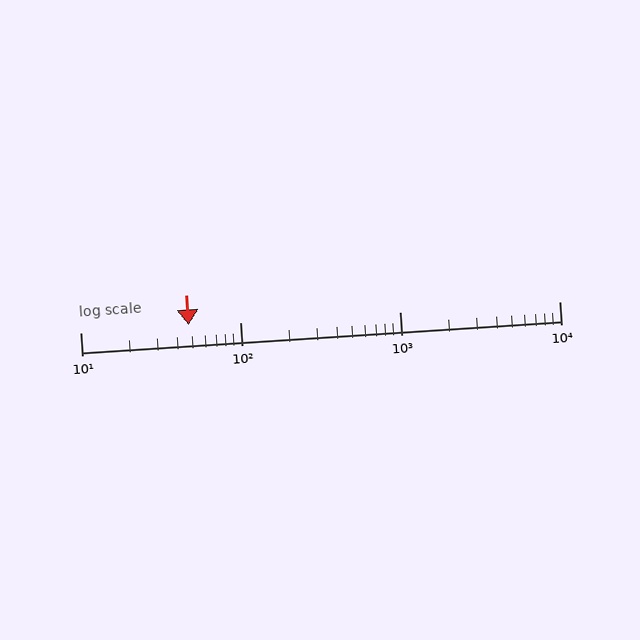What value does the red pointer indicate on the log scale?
The pointer indicates approximately 48.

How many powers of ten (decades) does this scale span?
The scale spans 3 decades, from 10 to 10000.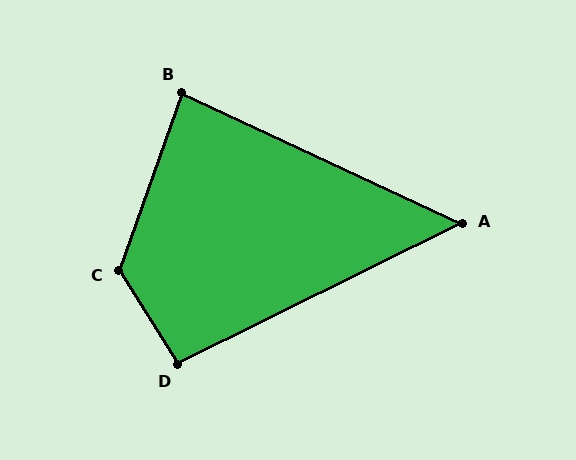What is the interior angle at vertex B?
Approximately 84 degrees (acute).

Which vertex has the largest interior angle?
C, at approximately 129 degrees.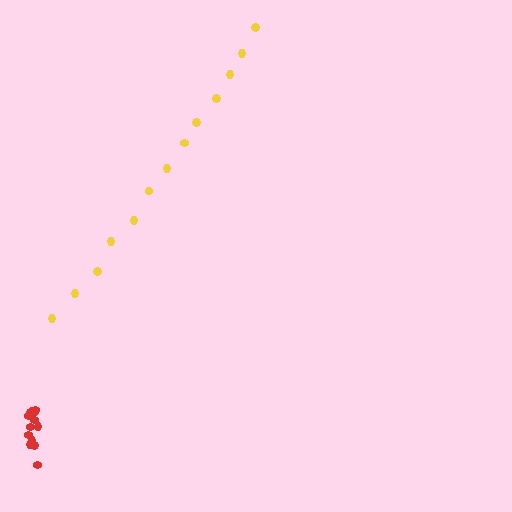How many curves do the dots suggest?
There are 2 distinct paths.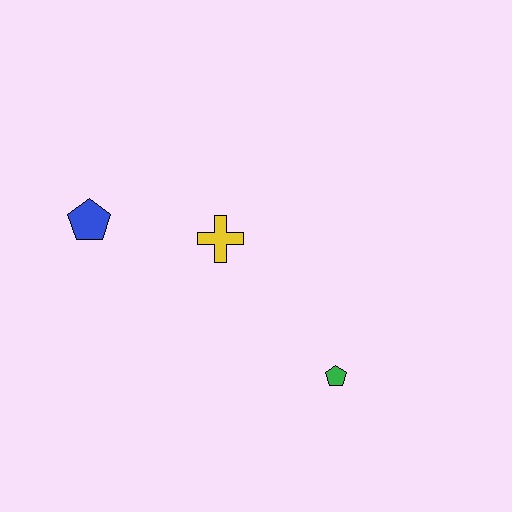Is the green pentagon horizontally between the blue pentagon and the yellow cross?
No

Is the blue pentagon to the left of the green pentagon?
Yes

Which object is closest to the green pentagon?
The yellow cross is closest to the green pentagon.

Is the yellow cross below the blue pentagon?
Yes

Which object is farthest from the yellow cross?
The green pentagon is farthest from the yellow cross.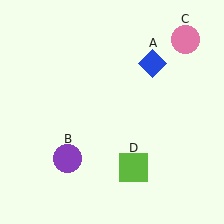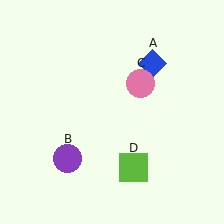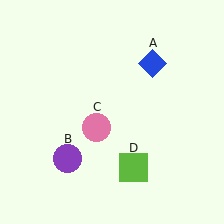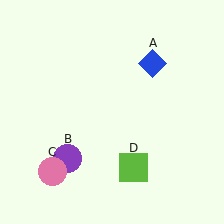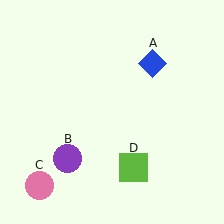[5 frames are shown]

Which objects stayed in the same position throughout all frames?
Blue diamond (object A) and purple circle (object B) and lime square (object D) remained stationary.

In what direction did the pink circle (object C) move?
The pink circle (object C) moved down and to the left.